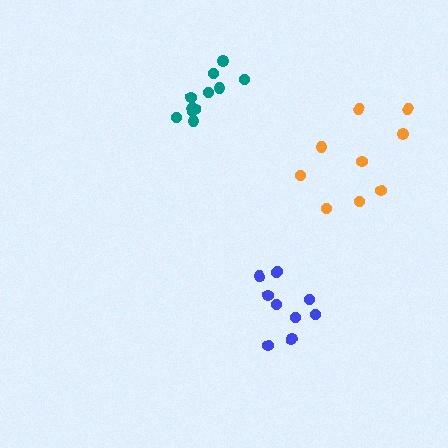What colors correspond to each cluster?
The clusters are colored: blue, orange, teal.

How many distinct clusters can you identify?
There are 3 distinct clusters.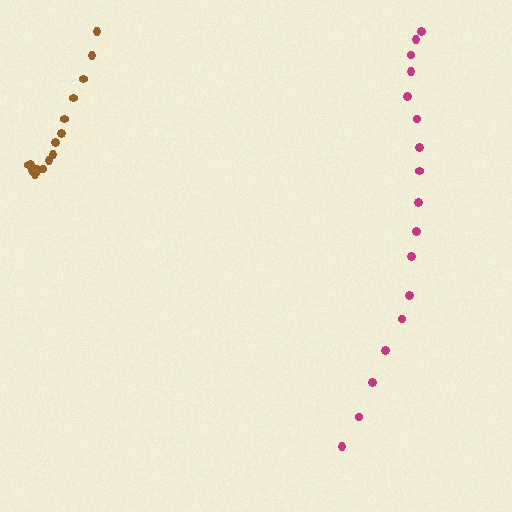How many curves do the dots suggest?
There are 2 distinct paths.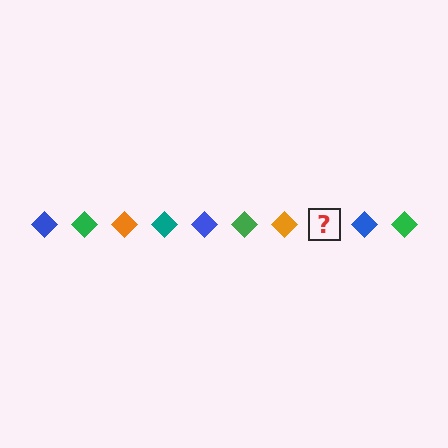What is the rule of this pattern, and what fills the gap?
The rule is that the pattern cycles through blue, green, orange, teal diamonds. The gap should be filled with a teal diamond.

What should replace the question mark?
The question mark should be replaced with a teal diamond.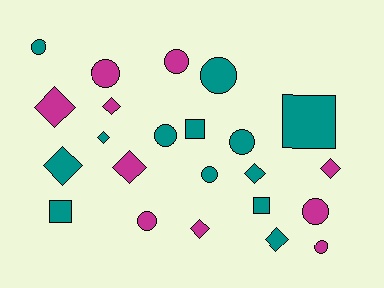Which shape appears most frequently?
Circle, with 10 objects.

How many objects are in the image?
There are 23 objects.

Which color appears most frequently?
Teal, with 13 objects.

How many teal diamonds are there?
There are 4 teal diamonds.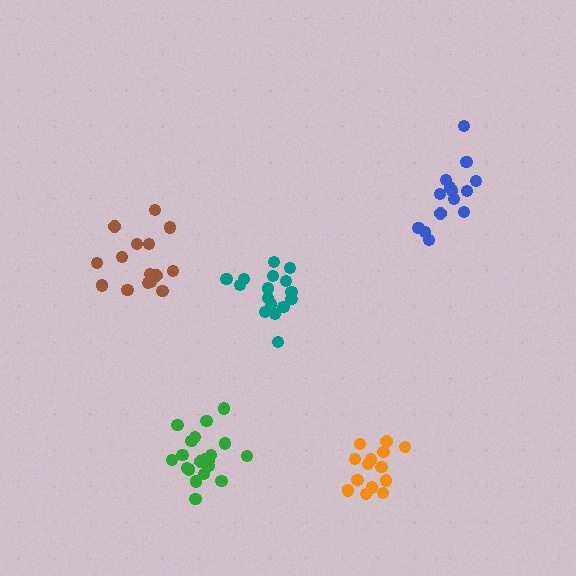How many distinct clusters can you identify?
There are 5 distinct clusters.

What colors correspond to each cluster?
The clusters are colored: blue, teal, orange, brown, green.